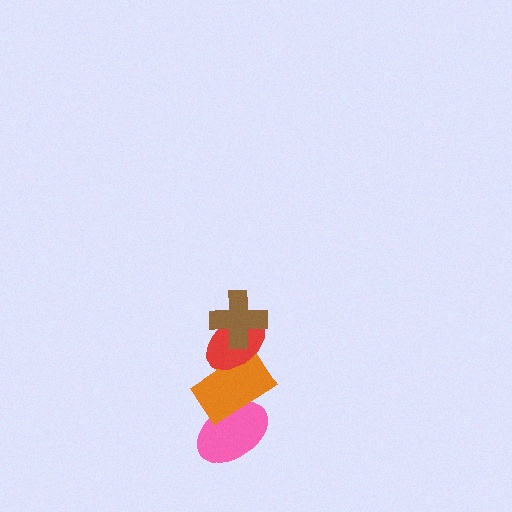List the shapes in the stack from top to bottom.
From top to bottom: the brown cross, the red ellipse, the orange rectangle, the pink ellipse.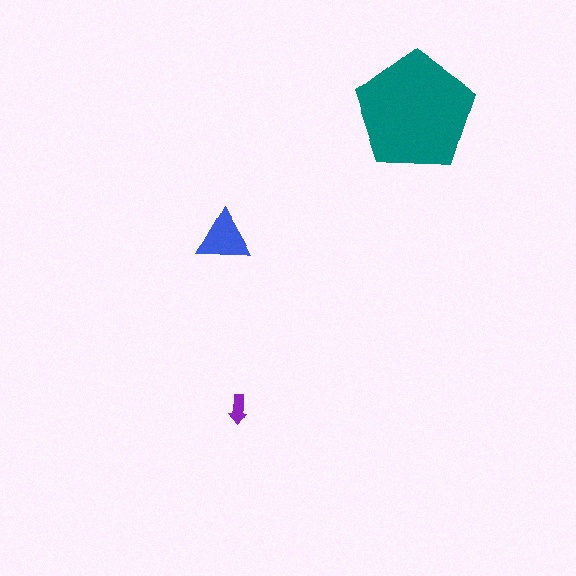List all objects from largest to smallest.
The teal pentagon, the blue triangle, the purple arrow.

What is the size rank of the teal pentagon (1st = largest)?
1st.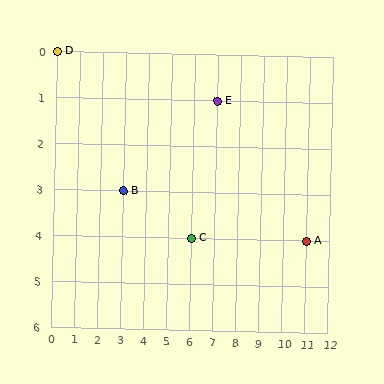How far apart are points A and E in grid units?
Points A and E are 4 columns and 3 rows apart (about 5.0 grid units diagonally).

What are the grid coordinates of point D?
Point D is at grid coordinates (0, 0).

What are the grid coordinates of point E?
Point E is at grid coordinates (7, 1).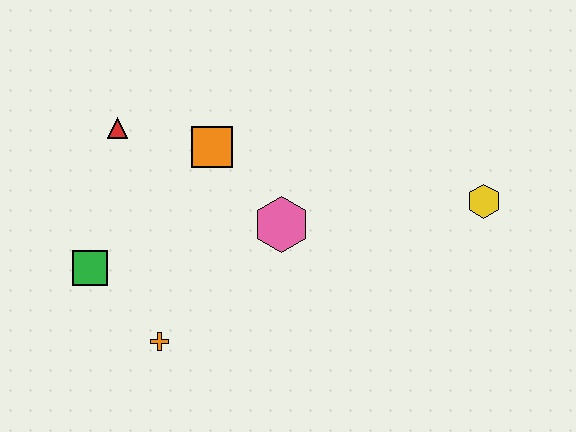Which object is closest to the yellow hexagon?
The pink hexagon is closest to the yellow hexagon.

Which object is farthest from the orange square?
The yellow hexagon is farthest from the orange square.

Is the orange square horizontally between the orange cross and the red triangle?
No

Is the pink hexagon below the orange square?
Yes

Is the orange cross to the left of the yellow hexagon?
Yes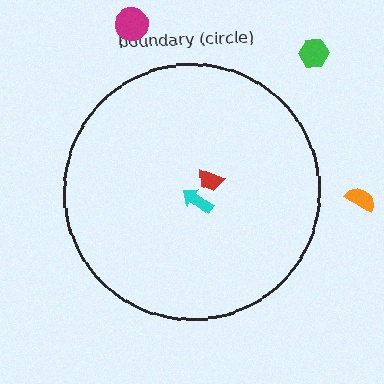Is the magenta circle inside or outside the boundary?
Outside.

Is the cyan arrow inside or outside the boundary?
Inside.